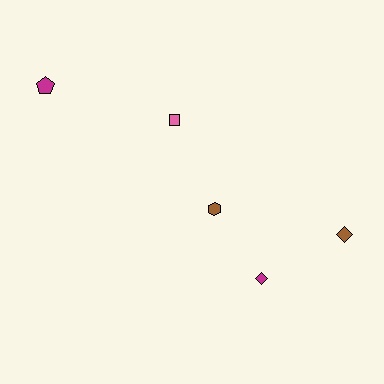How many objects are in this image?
There are 5 objects.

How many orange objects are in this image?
There are no orange objects.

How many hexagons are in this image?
There is 1 hexagon.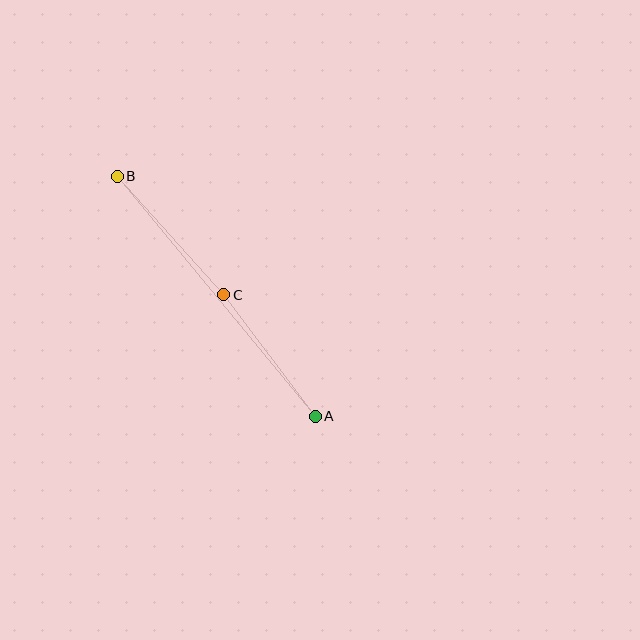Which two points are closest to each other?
Points A and C are closest to each other.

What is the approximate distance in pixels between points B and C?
The distance between B and C is approximately 159 pixels.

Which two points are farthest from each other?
Points A and B are farthest from each other.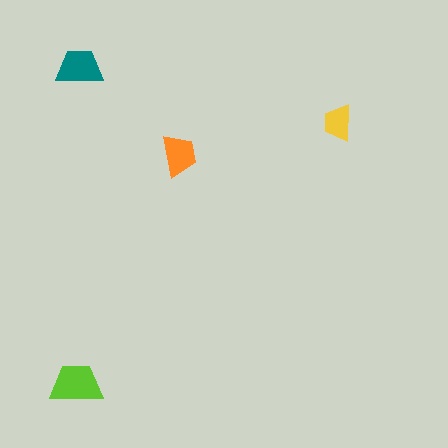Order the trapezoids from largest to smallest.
the lime one, the teal one, the orange one, the yellow one.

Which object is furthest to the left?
The lime trapezoid is leftmost.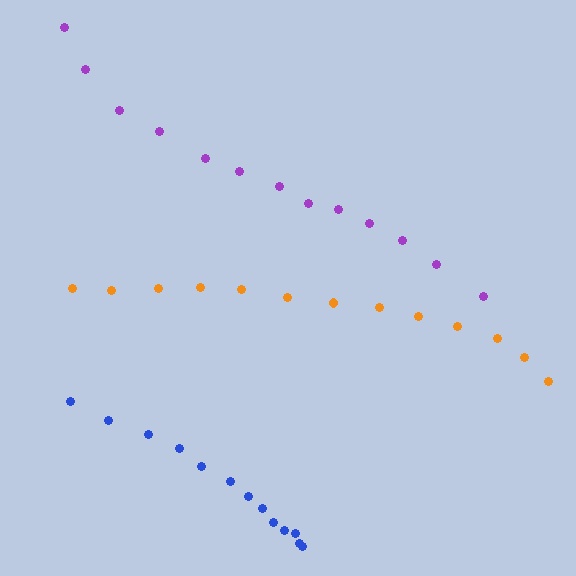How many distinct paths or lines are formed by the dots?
There are 3 distinct paths.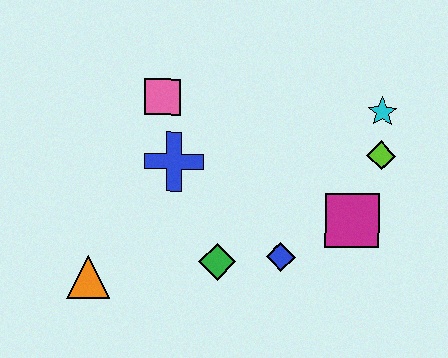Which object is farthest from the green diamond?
The cyan star is farthest from the green diamond.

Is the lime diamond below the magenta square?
No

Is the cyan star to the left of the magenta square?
No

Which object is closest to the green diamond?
The blue diamond is closest to the green diamond.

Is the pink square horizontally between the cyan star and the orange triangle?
Yes